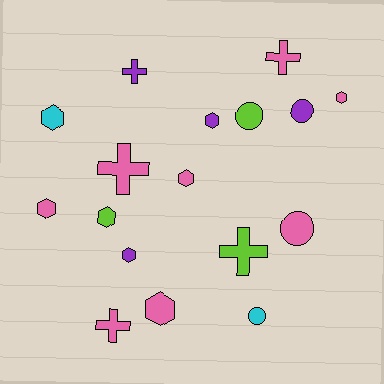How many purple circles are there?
There is 1 purple circle.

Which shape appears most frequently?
Hexagon, with 8 objects.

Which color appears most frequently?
Pink, with 8 objects.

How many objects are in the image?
There are 17 objects.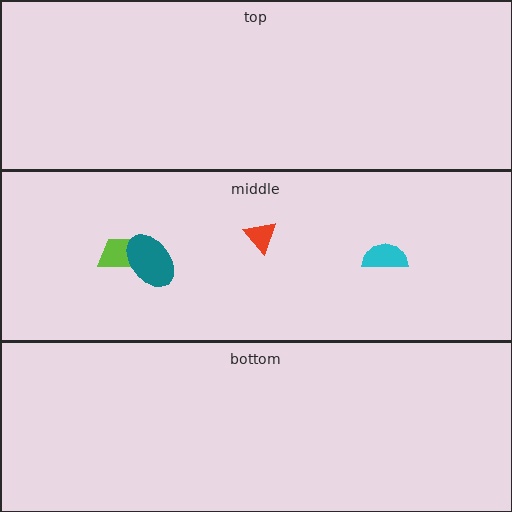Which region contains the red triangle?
The middle region.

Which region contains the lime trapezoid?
The middle region.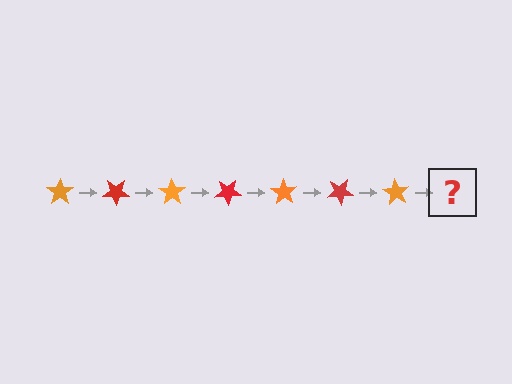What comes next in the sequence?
The next element should be a red star, rotated 245 degrees from the start.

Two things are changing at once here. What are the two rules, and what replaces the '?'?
The two rules are that it rotates 35 degrees each step and the color cycles through orange and red. The '?' should be a red star, rotated 245 degrees from the start.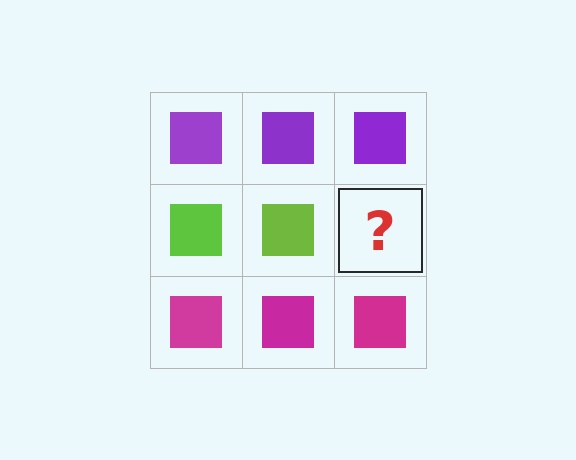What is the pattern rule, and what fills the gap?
The rule is that each row has a consistent color. The gap should be filled with a lime square.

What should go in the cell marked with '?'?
The missing cell should contain a lime square.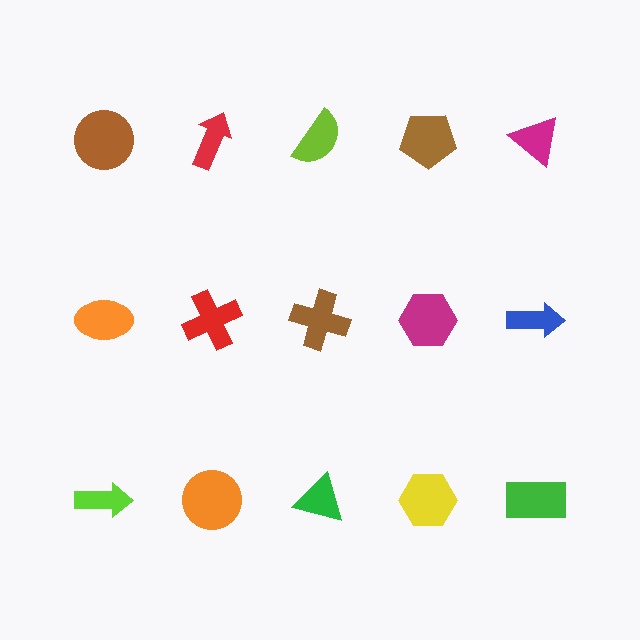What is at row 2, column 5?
A blue arrow.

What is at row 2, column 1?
An orange ellipse.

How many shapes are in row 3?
5 shapes.